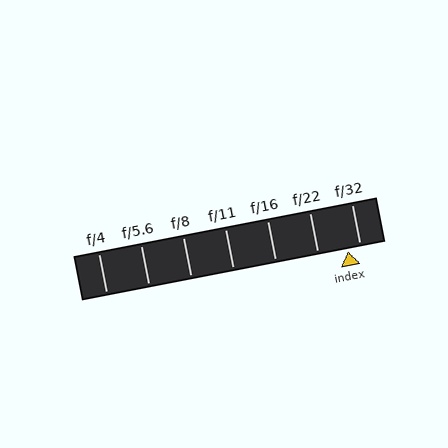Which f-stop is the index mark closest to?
The index mark is closest to f/32.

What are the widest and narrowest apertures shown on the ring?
The widest aperture shown is f/4 and the narrowest is f/32.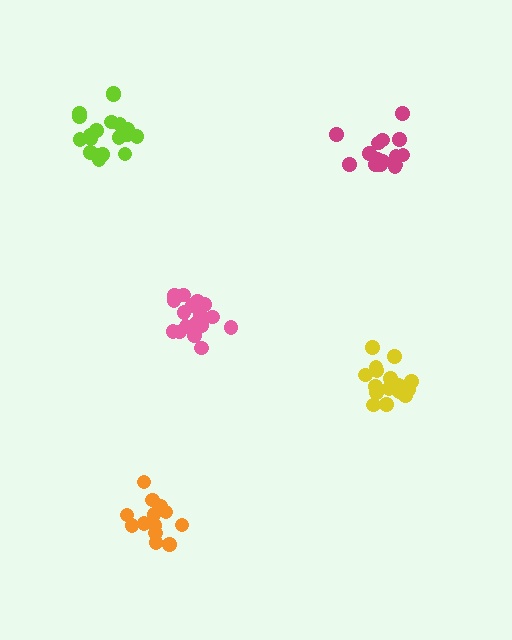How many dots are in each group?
Group 1: 19 dots, Group 2: 13 dots, Group 3: 16 dots, Group 4: 18 dots, Group 5: 19 dots (85 total).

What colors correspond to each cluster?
The clusters are colored: pink, orange, magenta, yellow, lime.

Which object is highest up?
The lime cluster is topmost.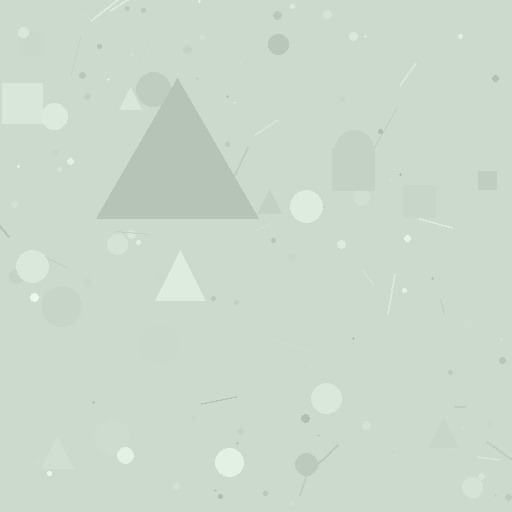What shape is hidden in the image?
A triangle is hidden in the image.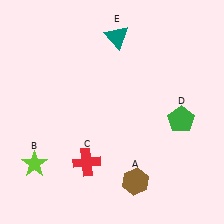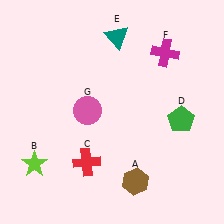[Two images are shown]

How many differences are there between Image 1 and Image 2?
There are 2 differences between the two images.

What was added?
A magenta cross (F), a pink circle (G) were added in Image 2.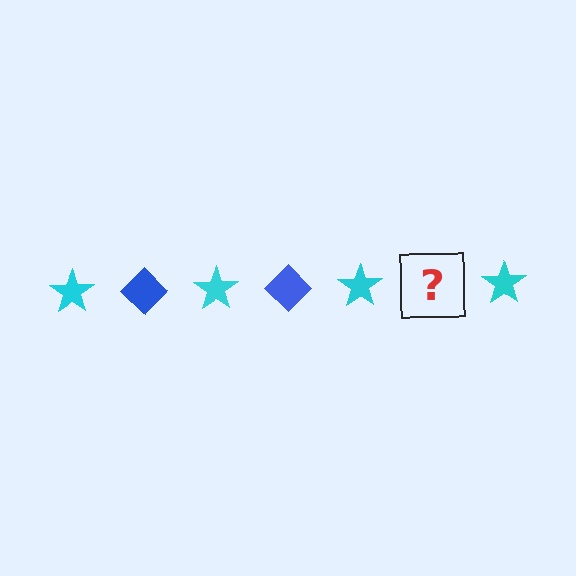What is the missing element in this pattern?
The missing element is a blue diamond.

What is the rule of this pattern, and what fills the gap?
The rule is that the pattern alternates between cyan star and blue diamond. The gap should be filled with a blue diamond.